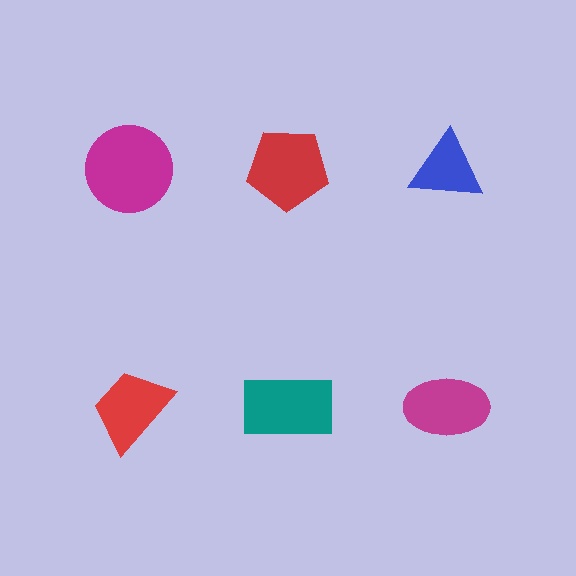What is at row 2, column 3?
A magenta ellipse.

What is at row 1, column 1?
A magenta circle.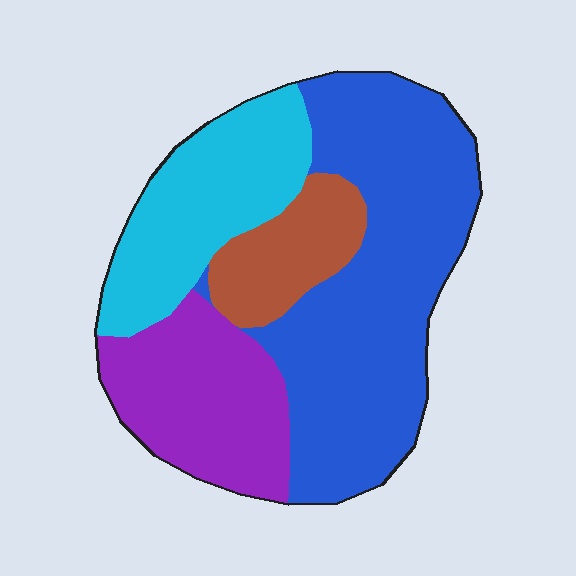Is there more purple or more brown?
Purple.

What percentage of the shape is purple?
Purple covers 21% of the shape.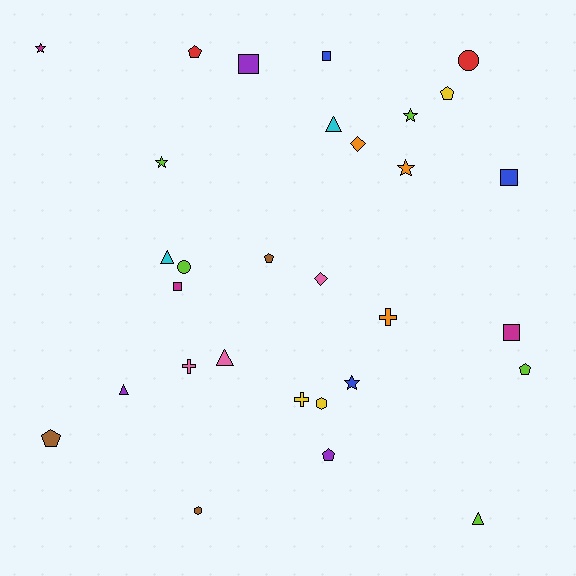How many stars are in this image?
There are 5 stars.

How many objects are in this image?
There are 30 objects.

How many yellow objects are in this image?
There are 3 yellow objects.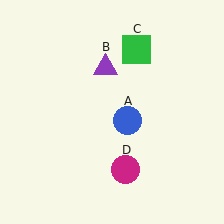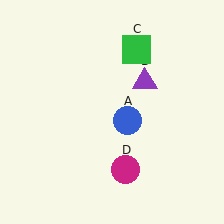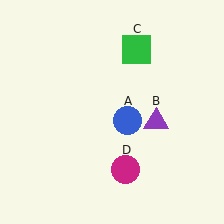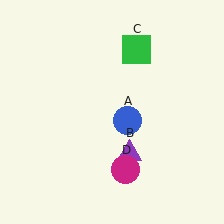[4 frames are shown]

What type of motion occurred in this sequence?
The purple triangle (object B) rotated clockwise around the center of the scene.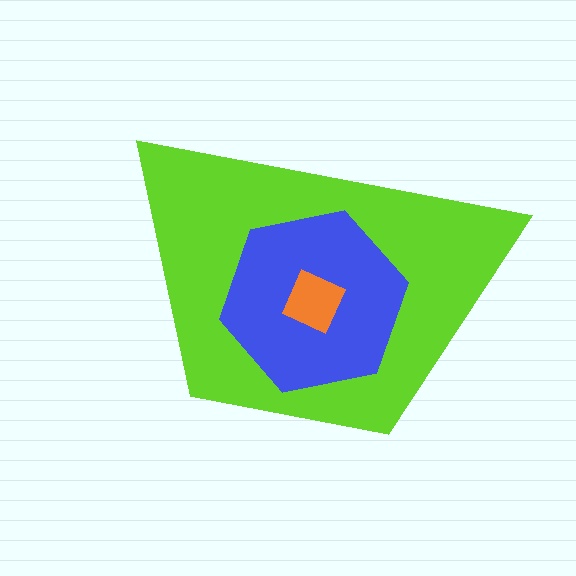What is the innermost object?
The orange square.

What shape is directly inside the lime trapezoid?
The blue hexagon.